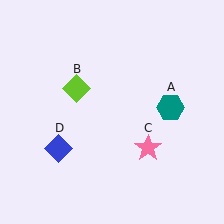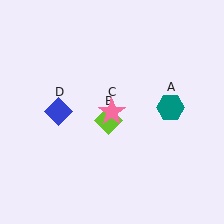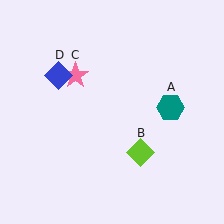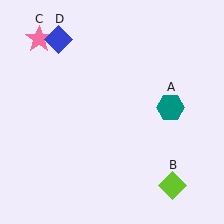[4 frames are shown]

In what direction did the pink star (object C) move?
The pink star (object C) moved up and to the left.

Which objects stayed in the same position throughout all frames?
Teal hexagon (object A) remained stationary.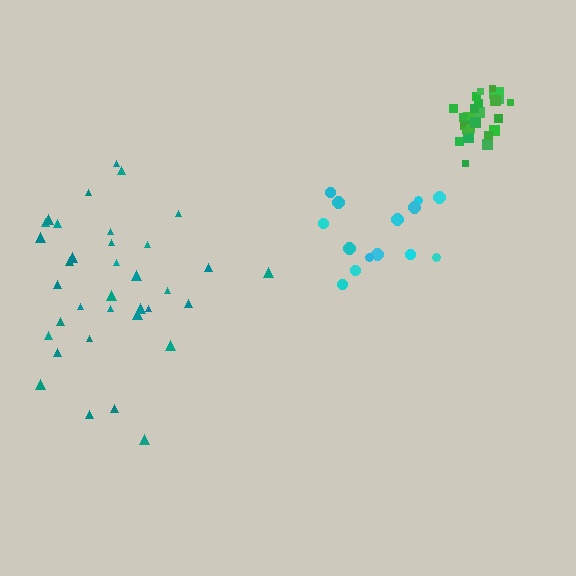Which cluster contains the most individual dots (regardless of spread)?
Teal (35).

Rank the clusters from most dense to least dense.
green, cyan, teal.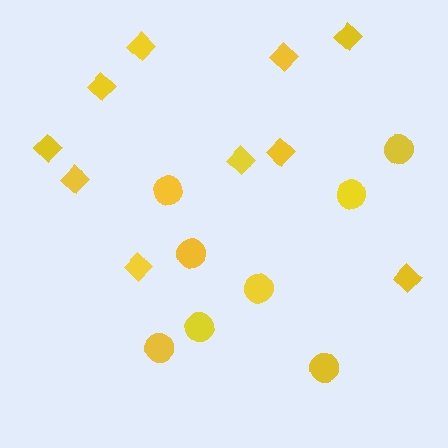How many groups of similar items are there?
There are 2 groups: one group of circles (8) and one group of diamonds (10).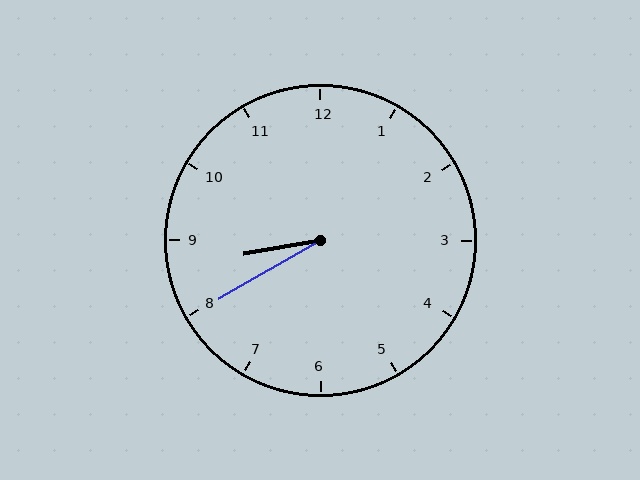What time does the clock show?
8:40.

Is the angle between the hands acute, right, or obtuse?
It is acute.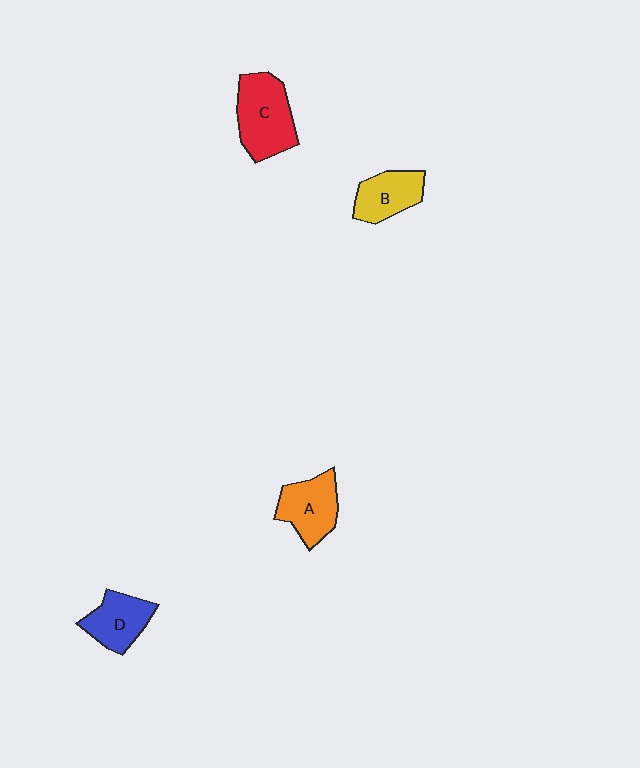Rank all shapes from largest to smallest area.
From largest to smallest: C (red), A (orange), D (blue), B (yellow).